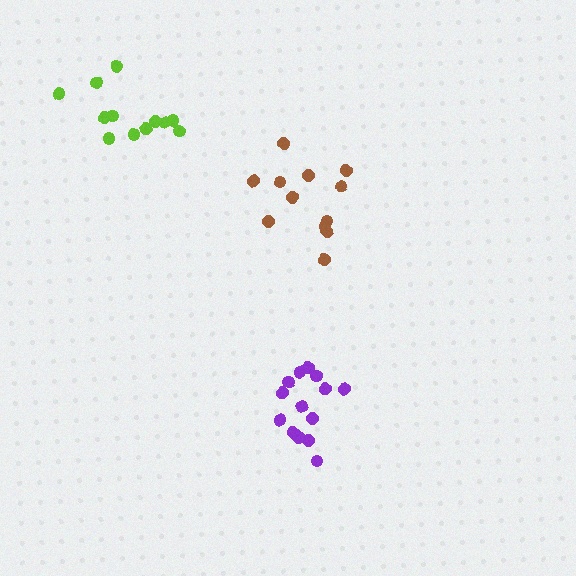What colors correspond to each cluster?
The clusters are colored: purple, lime, brown.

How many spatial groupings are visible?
There are 3 spatial groupings.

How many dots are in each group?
Group 1: 14 dots, Group 2: 12 dots, Group 3: 12 dots (38 total).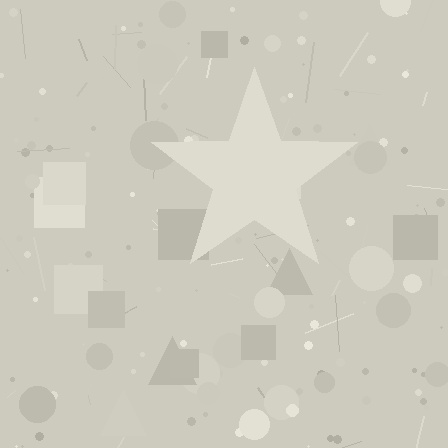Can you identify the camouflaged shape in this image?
The camouflaged shape is a star.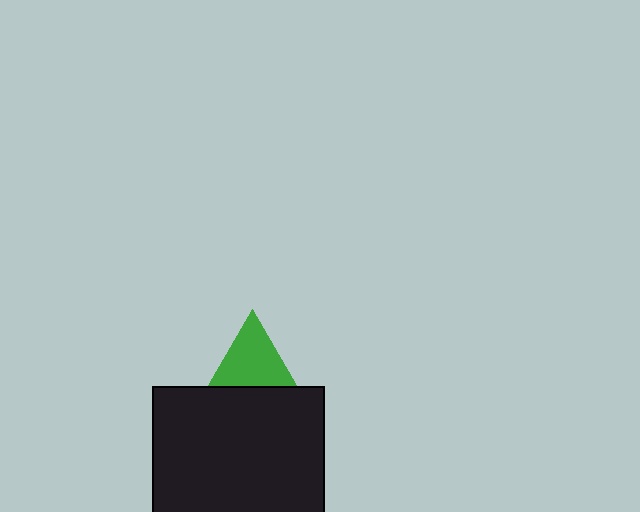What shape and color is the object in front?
The object in front is a black rectangle.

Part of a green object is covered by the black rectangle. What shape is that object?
It is a triangle.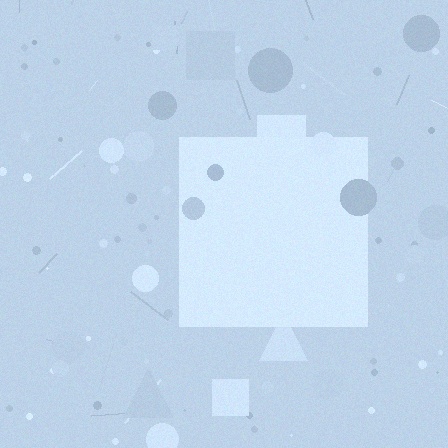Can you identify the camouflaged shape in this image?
The camouflaged shape is a square.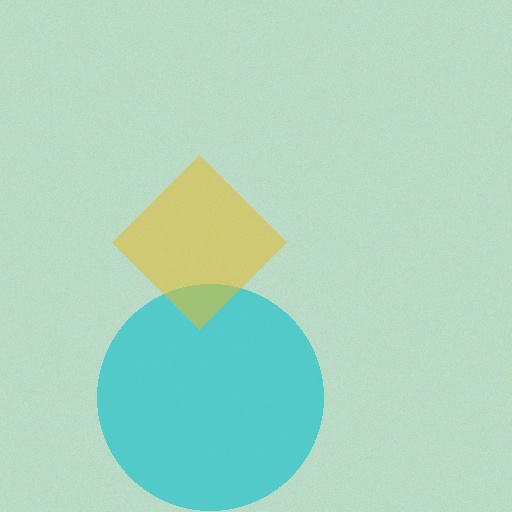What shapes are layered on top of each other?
The layered shapes are: a cyan circle, a yellow diamond.